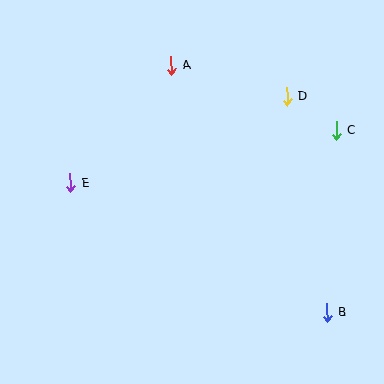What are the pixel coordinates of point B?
Point B is at (327, 312).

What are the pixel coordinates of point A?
Point A is at (171, 65).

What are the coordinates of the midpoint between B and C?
The midpoint between B and C is at (332, 222).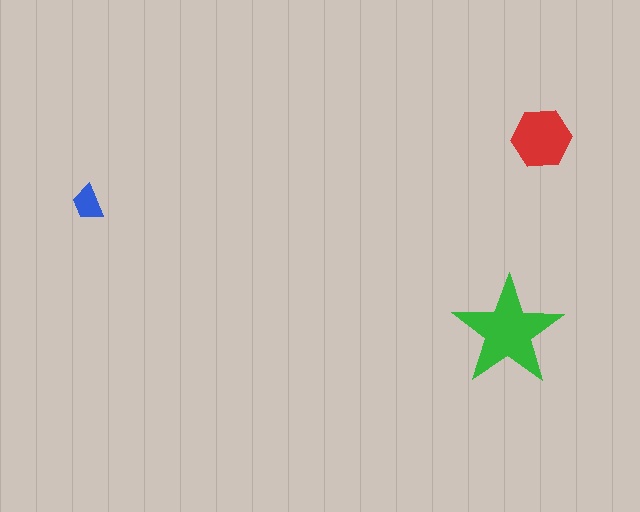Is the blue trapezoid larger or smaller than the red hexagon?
Smaller.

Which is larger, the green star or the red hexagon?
The green star.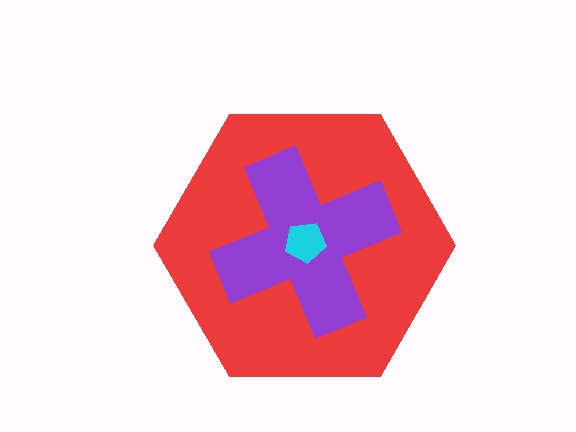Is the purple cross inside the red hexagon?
Yes.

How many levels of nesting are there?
3.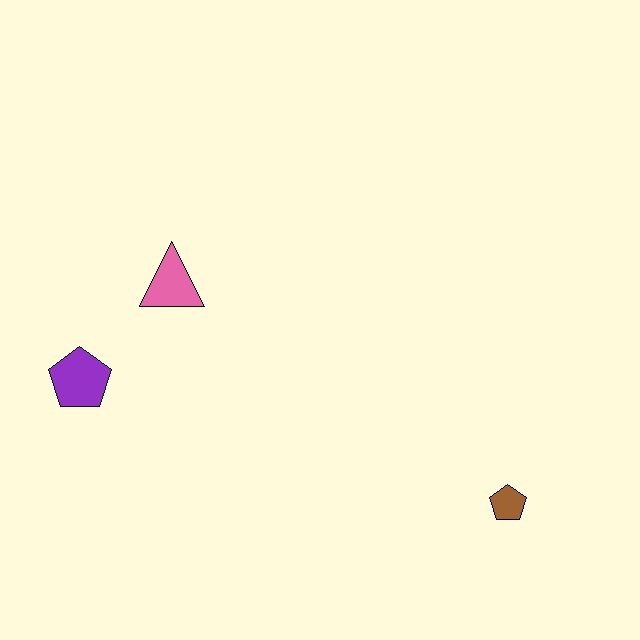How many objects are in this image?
There are 3 objects.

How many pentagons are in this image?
There are 2 pentagons.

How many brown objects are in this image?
There is 1 brown object.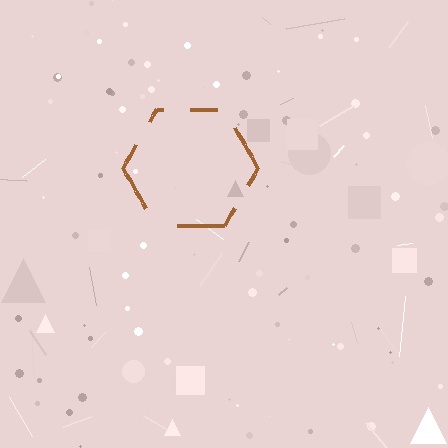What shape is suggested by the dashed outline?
The dashed outline suggests a hexagon.